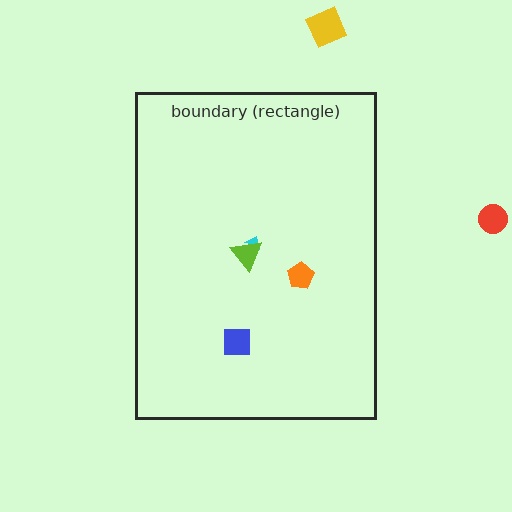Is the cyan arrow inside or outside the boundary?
Inside.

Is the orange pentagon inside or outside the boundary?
Inside.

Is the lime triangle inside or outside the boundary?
Inside.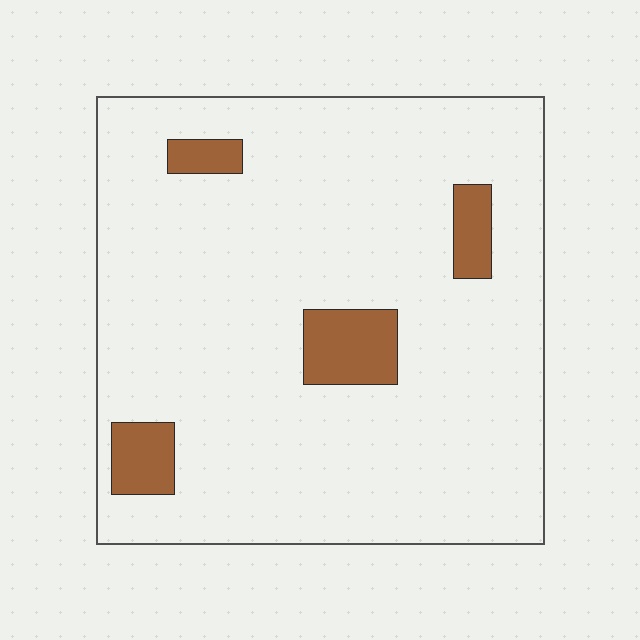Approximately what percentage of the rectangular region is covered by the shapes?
Approximately 10%.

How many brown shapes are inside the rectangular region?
4.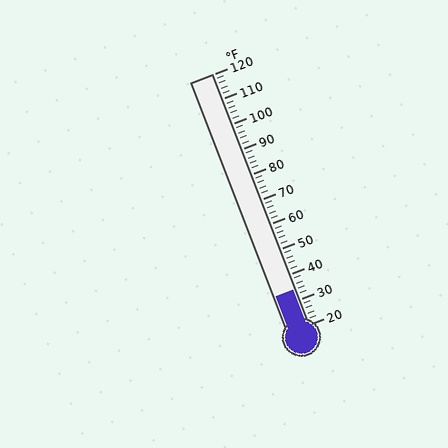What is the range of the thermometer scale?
The thermometer scale ranges from 20°F to 120°F.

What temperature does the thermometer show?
The thermometer shows approximately 34°F.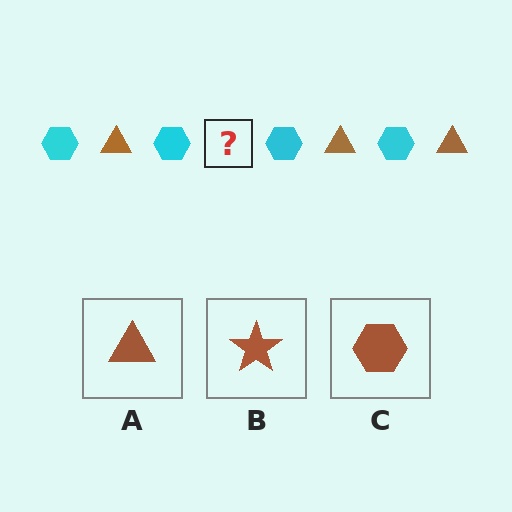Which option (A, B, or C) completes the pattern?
A.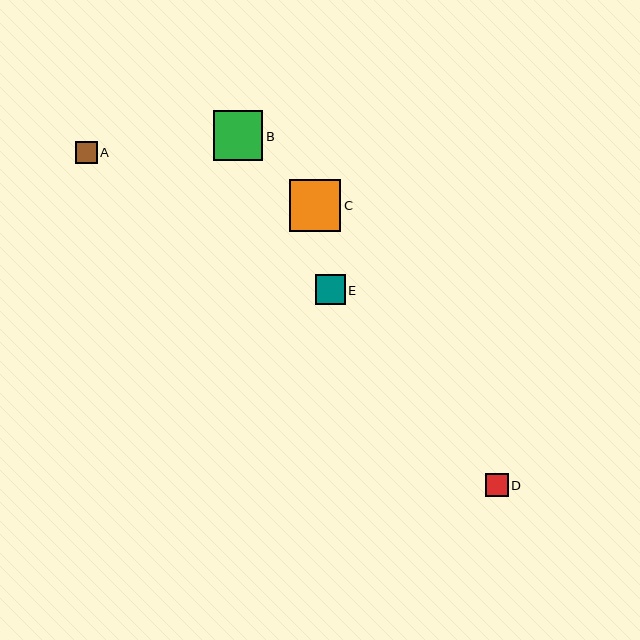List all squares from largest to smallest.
From largest to smallest: C, B, E, D, A.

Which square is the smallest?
Square A is the smallest with a size of approximately 22 pixels.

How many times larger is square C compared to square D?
Square C is approximately 2.2 times the size of square D.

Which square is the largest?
Square C is the largest with a size of approximately 51 pixels.